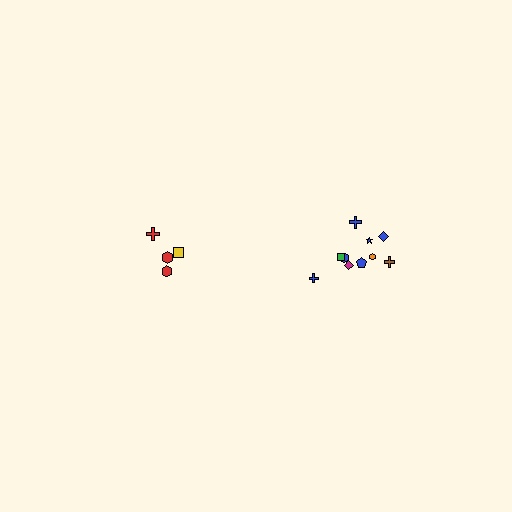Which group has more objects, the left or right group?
The right group.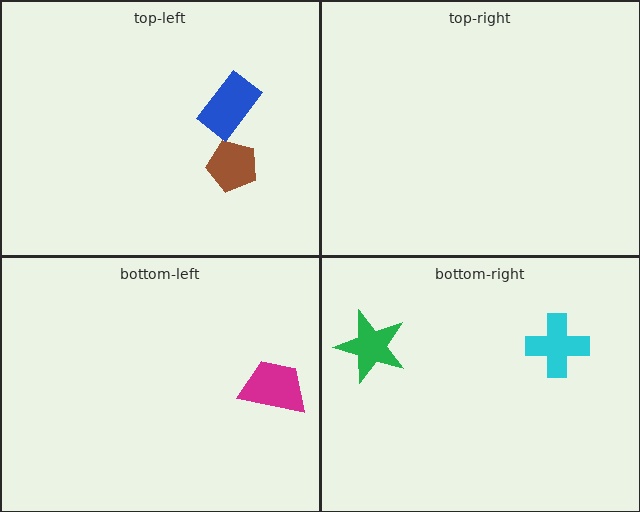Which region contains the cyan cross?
The bottom-right region.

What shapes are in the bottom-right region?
The cyan cross, the green star.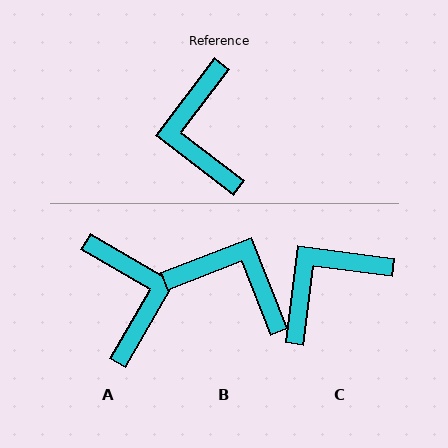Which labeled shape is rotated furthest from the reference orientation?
A, about 173 degrees away.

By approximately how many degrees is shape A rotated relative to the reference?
Approximately 173 degrees clockwise.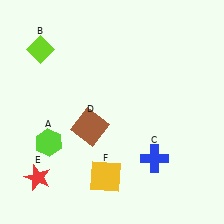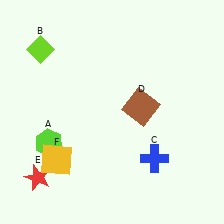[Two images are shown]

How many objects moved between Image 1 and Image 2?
2 objects moved between the two images.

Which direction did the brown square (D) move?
The brown square (D) moved right.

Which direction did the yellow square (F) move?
The yellow square (F) moved left.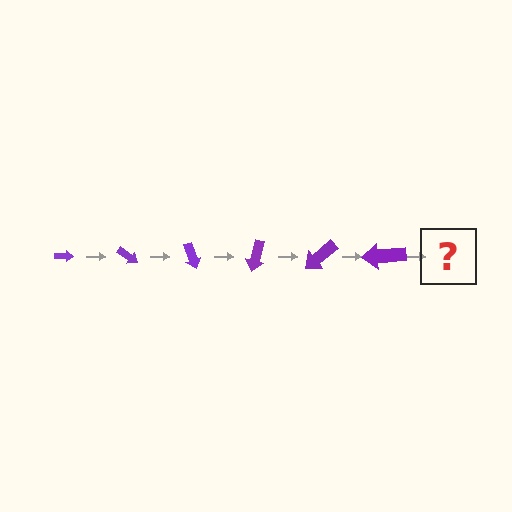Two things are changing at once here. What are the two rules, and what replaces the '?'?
The two rules are that the arrow grows larger each step and it rotates 35 degrees each step. The '?' should be an arrow, larger than the previous one and rotated 210 degrees from the start.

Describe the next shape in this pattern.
It should be an arrow, larger than the previous one and rotated 210 degrees from the start.